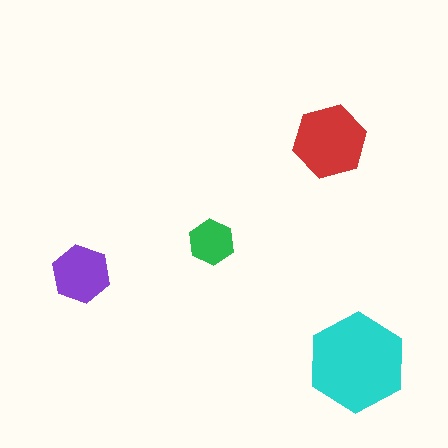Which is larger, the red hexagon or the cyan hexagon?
The cyan one.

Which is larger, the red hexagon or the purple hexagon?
The red one.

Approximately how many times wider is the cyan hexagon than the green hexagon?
About 2 times wider.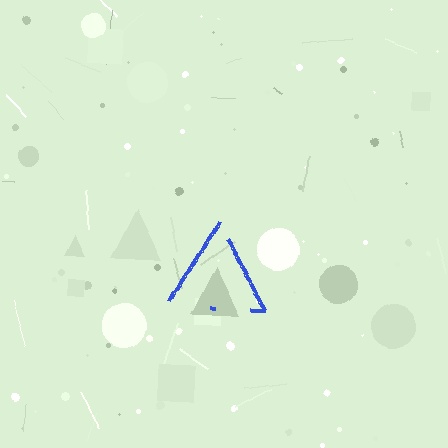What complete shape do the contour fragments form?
The contour fragments form a triangle.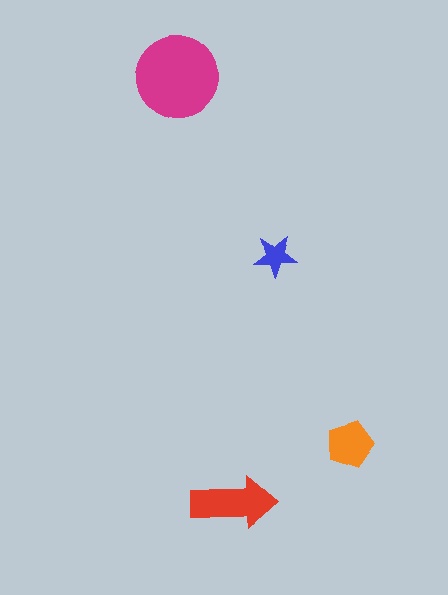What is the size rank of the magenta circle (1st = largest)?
1st.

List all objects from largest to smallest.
The magenta circle, the red arrow, the orange pentagon, the blue star.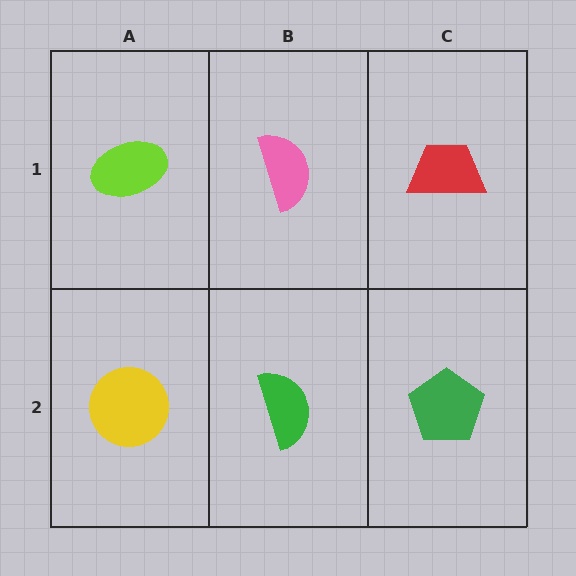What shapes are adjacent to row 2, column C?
A red trapezoid (row 1, column C), a green semicircle (row 2, column B).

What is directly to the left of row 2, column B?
A yellow circle.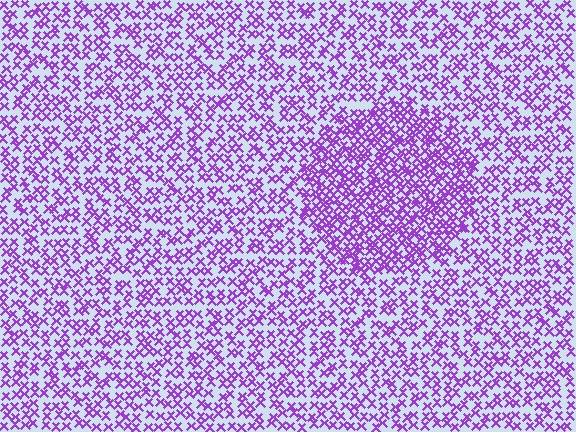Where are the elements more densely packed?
The elements are more densely packed inside the circle boundary.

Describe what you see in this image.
The image contains small purple elements arranged at two different densities. A circle-shaped region is visible where the elements are more densely packed than the surrounding area.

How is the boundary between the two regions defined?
The boundary is defined by a change in element density (approximately 1.7x ratio). All elements are the same color, size, and shape.